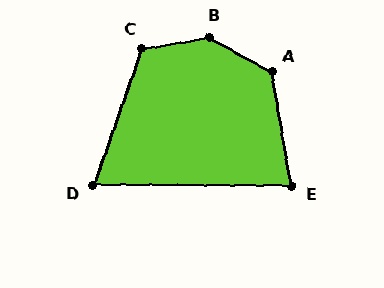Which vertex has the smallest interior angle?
D, at approximately 71 degrees.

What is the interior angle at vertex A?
Approximately 128 degrees (obtuse).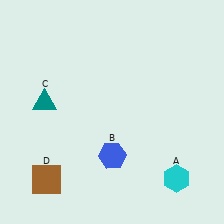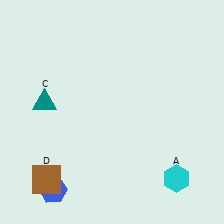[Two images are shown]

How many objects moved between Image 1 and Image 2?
1 object moved between the two images.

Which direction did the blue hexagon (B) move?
The blue hexagon (B) moved left.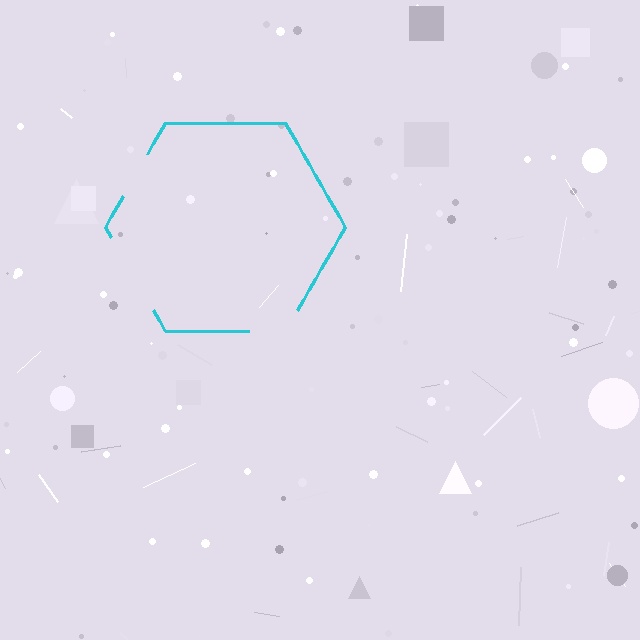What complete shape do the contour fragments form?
The contour fragments form a hexagon.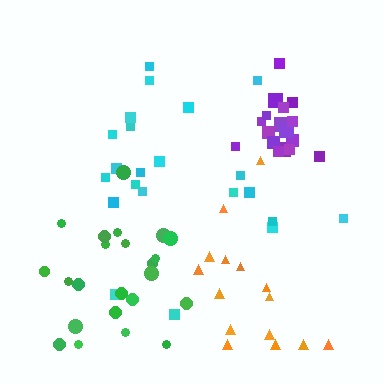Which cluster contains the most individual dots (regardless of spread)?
Green (23).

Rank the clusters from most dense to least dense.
purple, green, orange, cyan.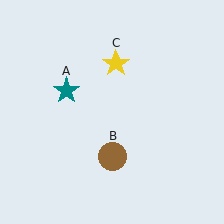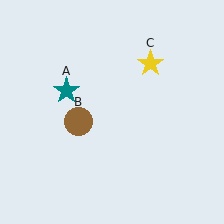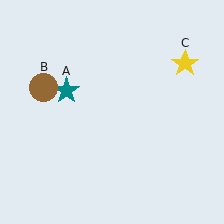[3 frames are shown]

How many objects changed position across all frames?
2 objects changed position: brown circle (object B), yellow star (object C).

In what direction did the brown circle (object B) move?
The brown circle (object B) moved up and to the left.